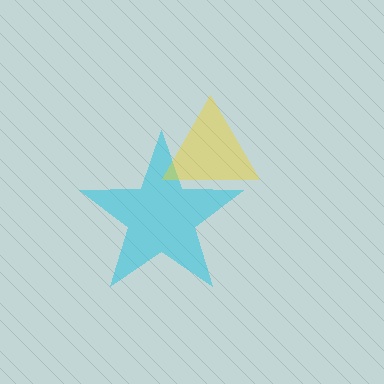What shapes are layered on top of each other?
The layered shapes are: a cyan star, a yellow triangle.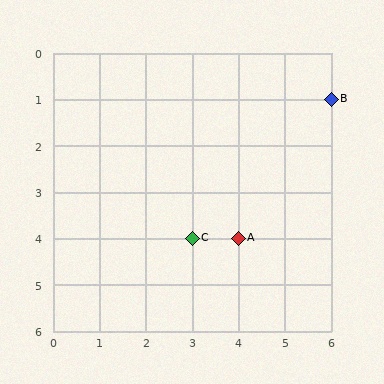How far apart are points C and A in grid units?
Points C and A are 1 column apart.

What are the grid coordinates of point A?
Point A is at grid coordinates (4, 4).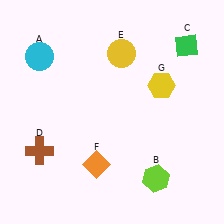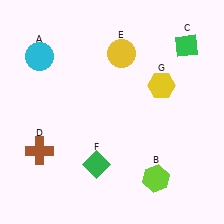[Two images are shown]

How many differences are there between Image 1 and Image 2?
There is 1 difference between the two images.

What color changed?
The diamond (F) changed from orange in Image 1 to green in Image 2.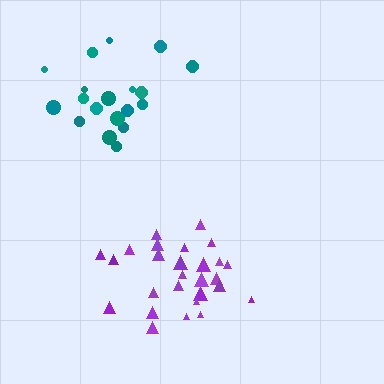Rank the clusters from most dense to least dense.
purple, teal.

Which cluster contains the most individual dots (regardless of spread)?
Purple (28).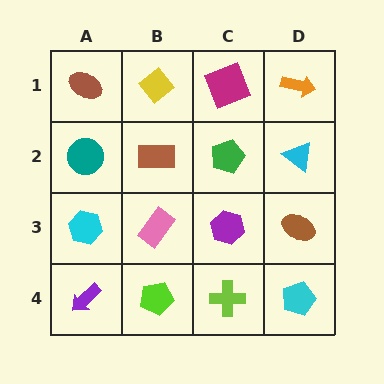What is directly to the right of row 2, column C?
A cyan triangle.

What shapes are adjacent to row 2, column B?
A yellow diamond (row 1, column B), a pink rectangle (row 3, column B), a teal circle (row 2, column A), a green pentagon (row 2, column C).